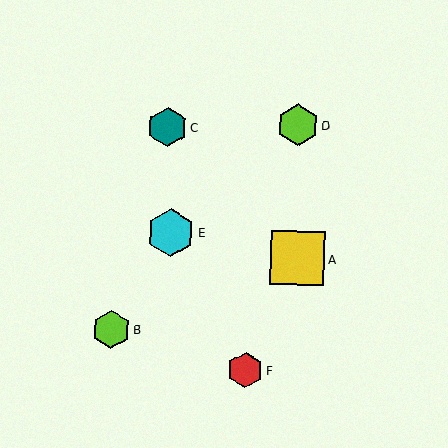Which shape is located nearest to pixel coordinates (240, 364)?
The red hexagon (labeled F) at (245, 370) is nearest to that location.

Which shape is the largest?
The yellow square (labeled A) is the largest.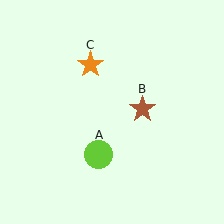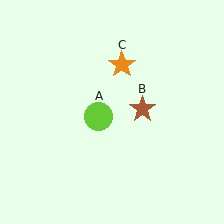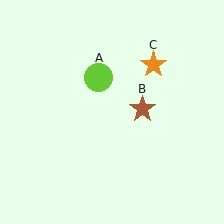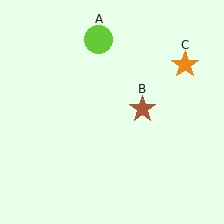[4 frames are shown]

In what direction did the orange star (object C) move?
The orange star (object C) moved right.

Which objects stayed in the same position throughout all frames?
Brown star (object B) remained stationary.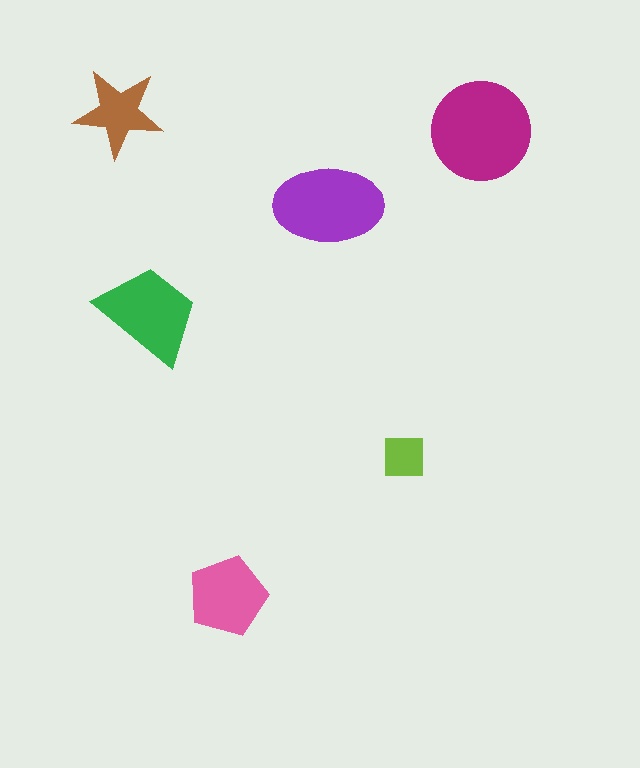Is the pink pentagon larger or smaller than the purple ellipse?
Smaller.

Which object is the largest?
The magenta circle.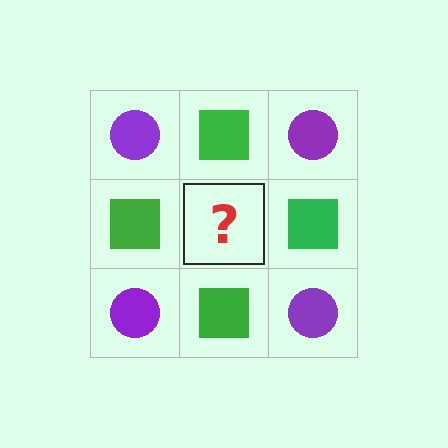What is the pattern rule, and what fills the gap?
The rule is that it alternates purple circle and green square in a checkerboard pattern. The gap should be filled with a purple circle.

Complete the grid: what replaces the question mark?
The question mark should be replaced with a purple circle.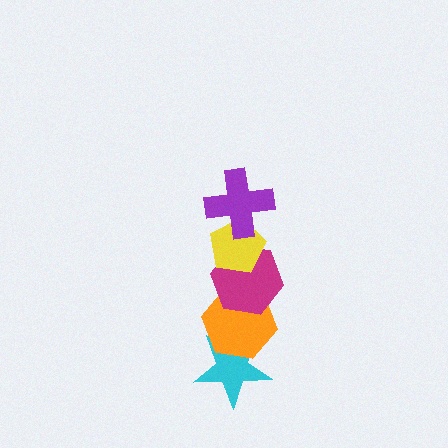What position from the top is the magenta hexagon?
The magenta hexagon is 3rd from the top.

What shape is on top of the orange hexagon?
The magenta hexagon is on top of the orange hexagon.